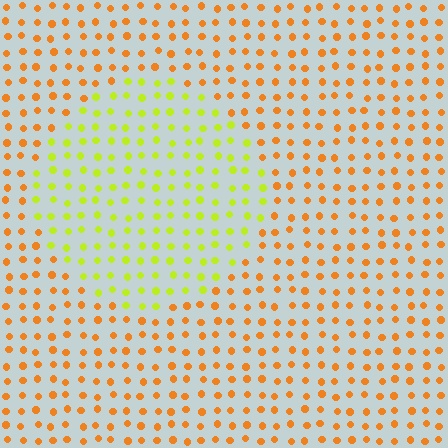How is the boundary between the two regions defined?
The boundary is defined purely by a slight shift in hue (about 47 degrees). Spacing, size, and orientation are identical on both sides.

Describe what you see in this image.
The image is filled with small orange elements in a uniform arrangement. A circle-shaped region is visible where the elements are tinted to a slightly different hue, forming a subtle color boundary.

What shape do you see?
I see a circle.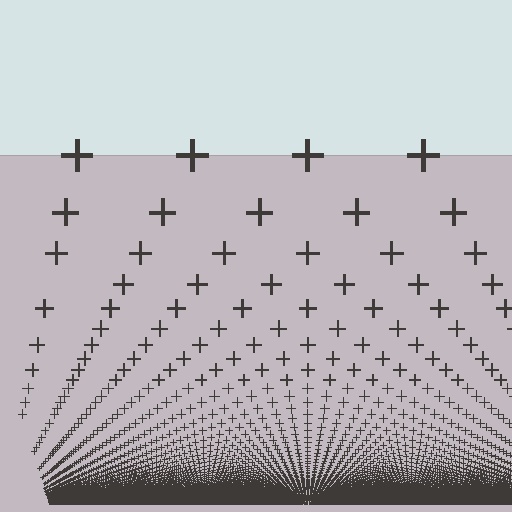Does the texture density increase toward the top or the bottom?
Density increases toward the bottom.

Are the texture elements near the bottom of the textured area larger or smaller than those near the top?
Smaller. The gradient is inverted — elements near the bottom are smaller and denser.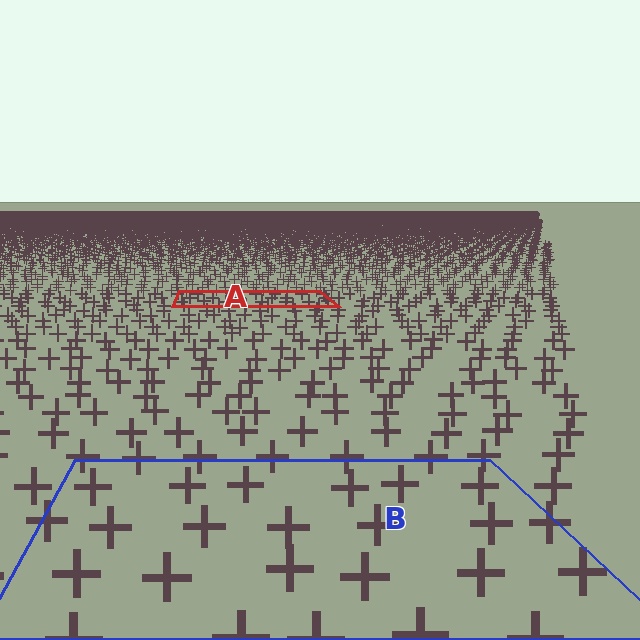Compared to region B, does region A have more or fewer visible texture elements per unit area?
Region A has more texture elements per unit area — they are packed more densely because it is farther away.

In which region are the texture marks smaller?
The texture marks are smaller in region A, because it is farther away.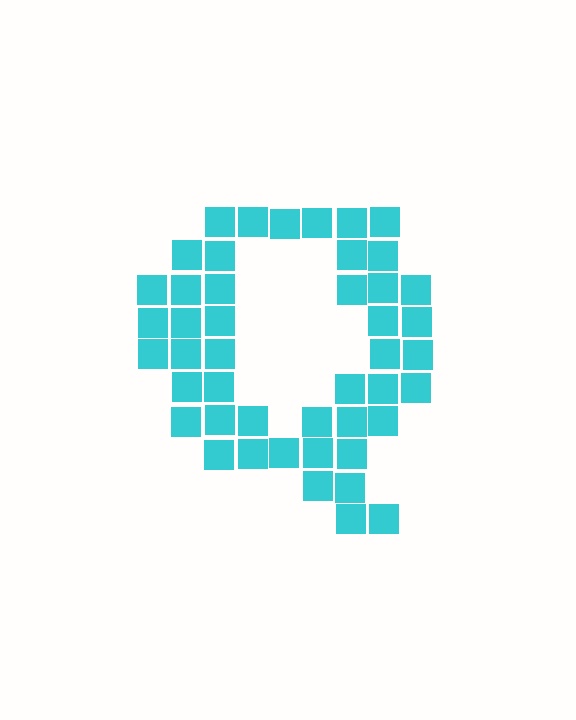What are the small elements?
The small elements are squares.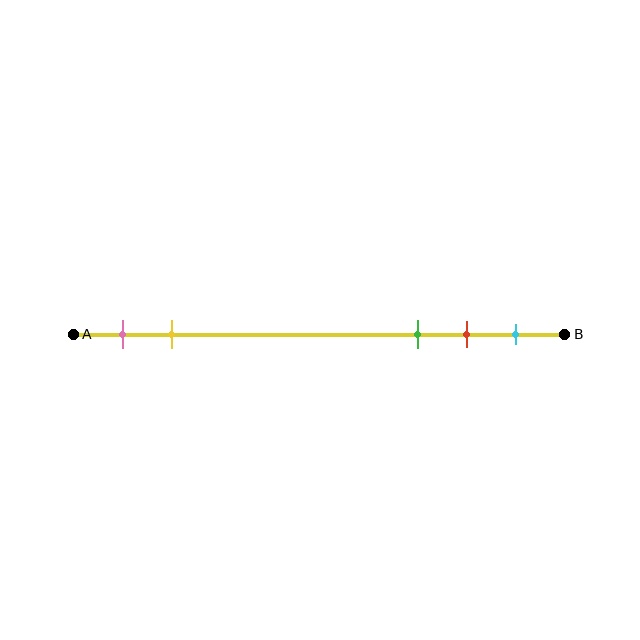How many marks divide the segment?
There are 5 marks dividing the segment.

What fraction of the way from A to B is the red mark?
The red mark is approximately 80% (0.8) of the way from A to B.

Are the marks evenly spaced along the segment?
No, the marks are not evenly spaced.